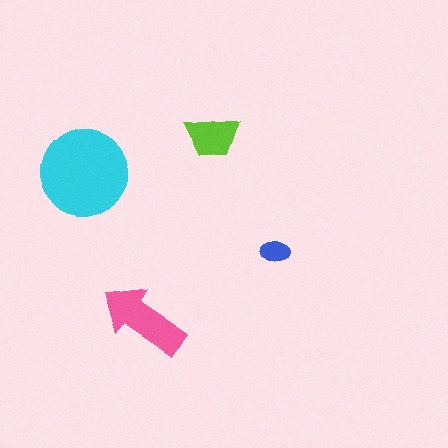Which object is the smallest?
The blue ellipse.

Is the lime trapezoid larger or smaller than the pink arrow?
Smaller.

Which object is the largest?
The cyan circle.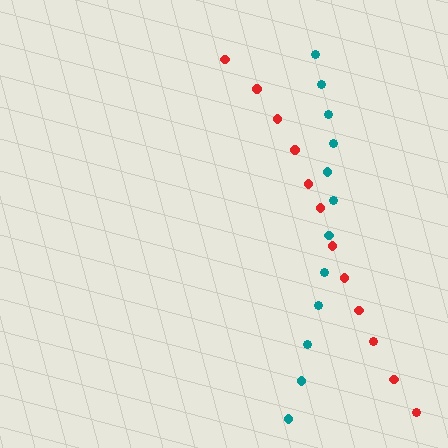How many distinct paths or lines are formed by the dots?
There are 2 distinct paths.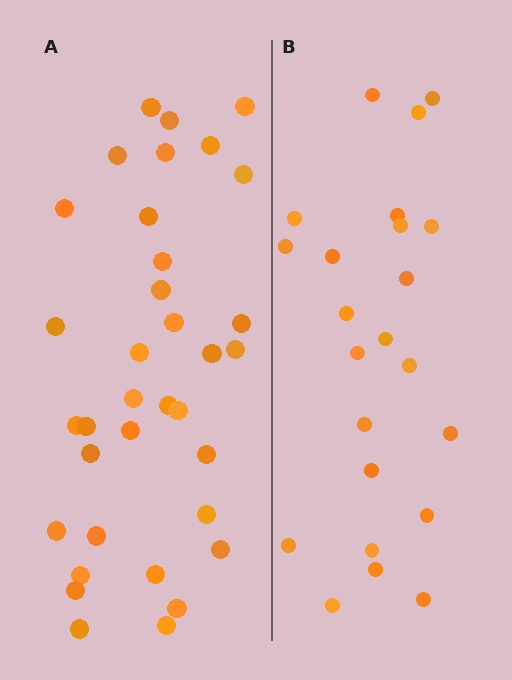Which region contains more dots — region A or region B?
Region A (the left region) has more dots.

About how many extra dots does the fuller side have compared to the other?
Region A has roughly 12 or so more dots than region B.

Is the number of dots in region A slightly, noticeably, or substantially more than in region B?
Region A has substantially more. The ratio is roughly 1.5 to 1.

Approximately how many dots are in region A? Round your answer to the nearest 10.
About 40 dots. (The exact count is 35, which rounds to 40.)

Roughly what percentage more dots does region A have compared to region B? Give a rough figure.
About 50% more.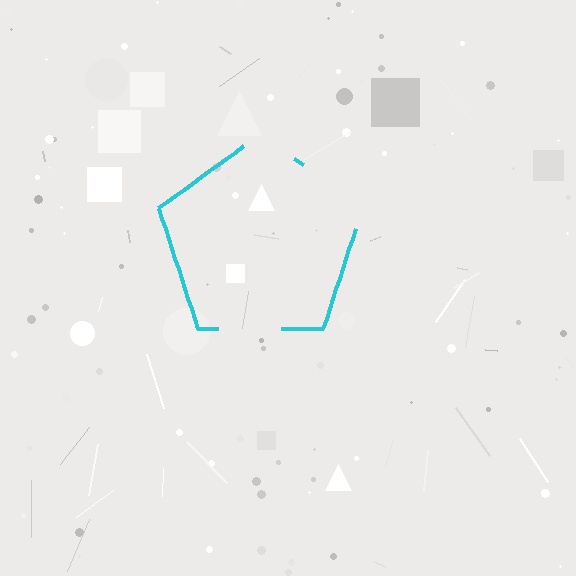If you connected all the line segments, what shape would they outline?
They would outline a pentagon.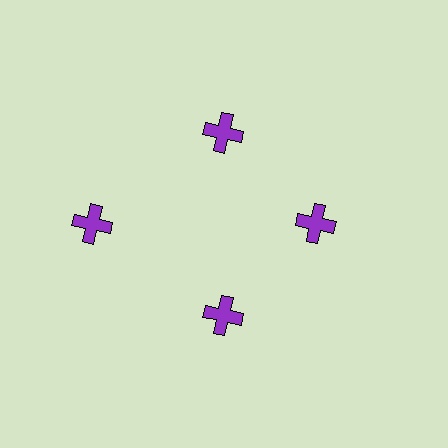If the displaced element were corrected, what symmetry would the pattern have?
It would have 4-fold rotational symmetry — the pattern would map onto itself every 90 degrees.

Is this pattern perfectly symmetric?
No. The 4 purple crosses are arranged in a ring, but one element near the 9 o'clock position is pushed outward from the center, breaking the 4-fold rotational symmetry.